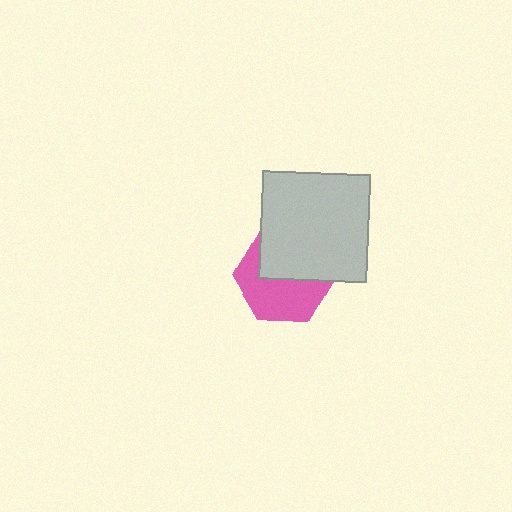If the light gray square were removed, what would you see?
You would see the complete pink hexagon.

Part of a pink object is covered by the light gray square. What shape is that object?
It is a hexagon.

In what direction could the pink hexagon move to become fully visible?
The pink hexagon could move down. That would shift it out from behind the light gray square entirely.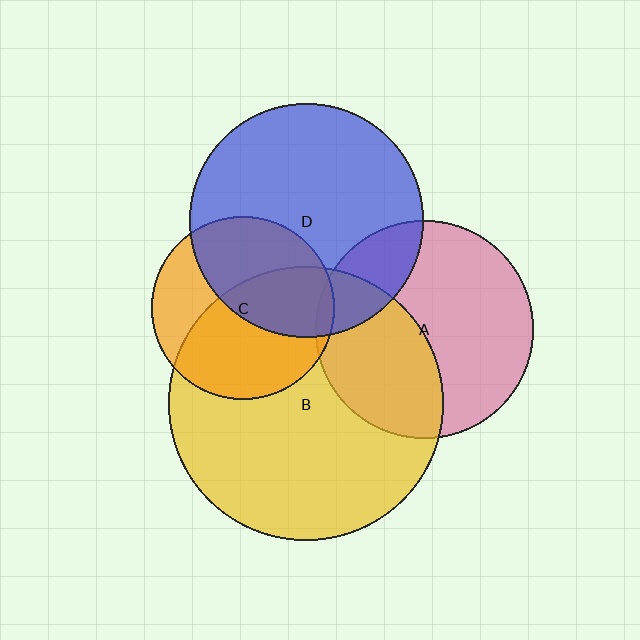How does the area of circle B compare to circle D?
Approximately 1.4 times.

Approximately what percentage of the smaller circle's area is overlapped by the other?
Approximately 20%.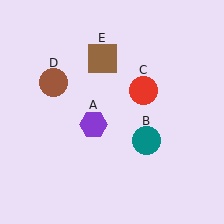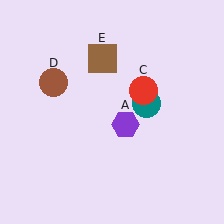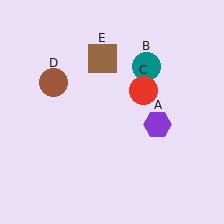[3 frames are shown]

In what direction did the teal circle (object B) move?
The teal circle (object B) moved up.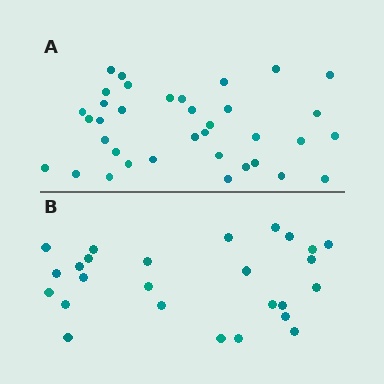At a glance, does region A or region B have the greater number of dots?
Region A (the top region) has more dots.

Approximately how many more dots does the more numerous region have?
Region A has roughly 10 or so more dots than region B.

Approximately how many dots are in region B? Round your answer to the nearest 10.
About 30 dots. (The exact count is 26, which rounds to 30.)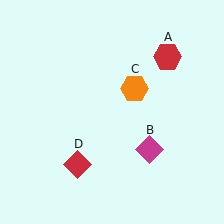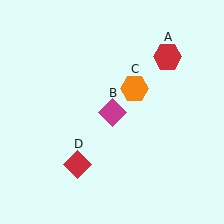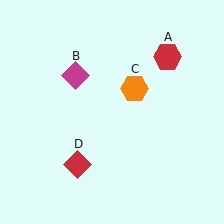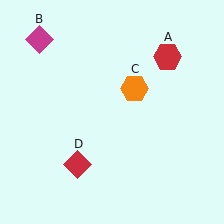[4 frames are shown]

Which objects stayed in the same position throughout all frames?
Red hexagon (object A) and orange hexagon (object C) and red diamond (object D) remained stationary.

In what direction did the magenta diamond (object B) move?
The magenta diamond (object B) moved up and to the left.